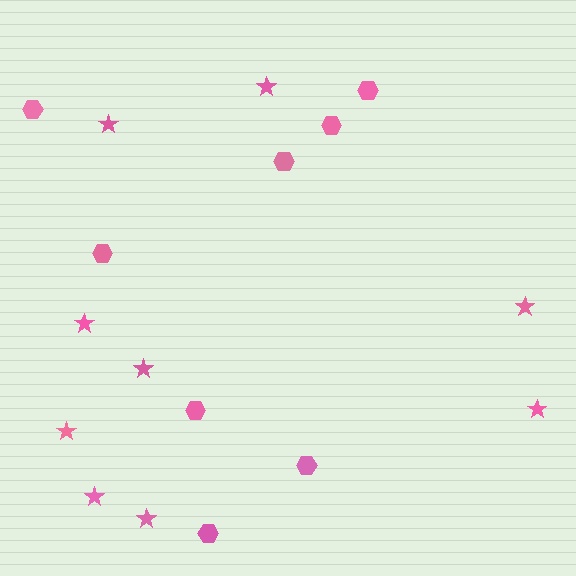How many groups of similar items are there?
There are 2 groups: one group of stars (9) and one group of hexagons (8).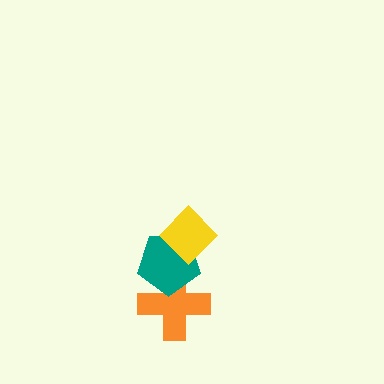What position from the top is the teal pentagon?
The teal pentagon is 2nd from the top.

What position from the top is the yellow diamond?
The yellow diamond is 1st from the top.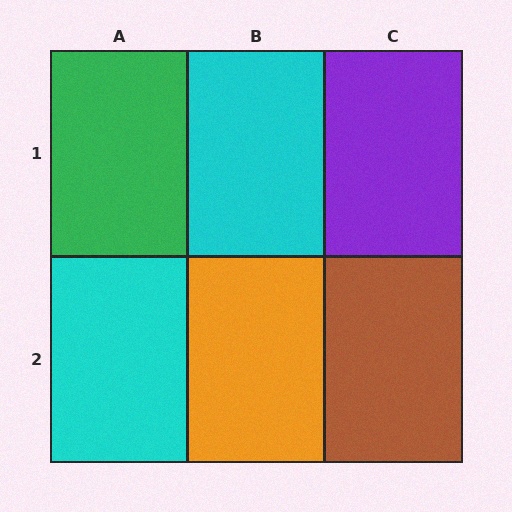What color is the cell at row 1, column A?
Green.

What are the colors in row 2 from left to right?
Cyan, orange, brown.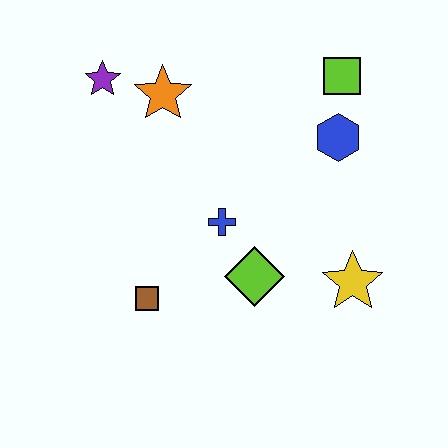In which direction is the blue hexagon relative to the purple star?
The blue hexagon is to the right of the purple star.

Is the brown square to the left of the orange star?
Yes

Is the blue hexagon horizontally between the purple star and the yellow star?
Yes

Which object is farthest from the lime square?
The brown square is farthest from the lime square.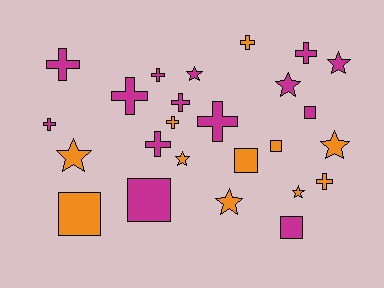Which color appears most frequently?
Magenta, with 14 objects.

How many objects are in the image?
There are 25 objects.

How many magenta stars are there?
There are 3 magenta stars.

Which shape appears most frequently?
Cross, with 11 objects.